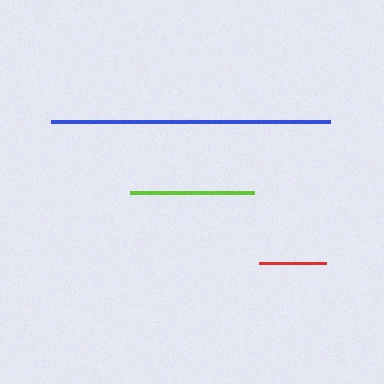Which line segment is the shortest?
The red line is the shortest at approximately 67 pixels.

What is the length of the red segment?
The red segment is approximately 67 pixels long.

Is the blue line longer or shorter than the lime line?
The blue line is longer than the lime line.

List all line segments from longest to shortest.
From longest to shortest: blue, lime, red.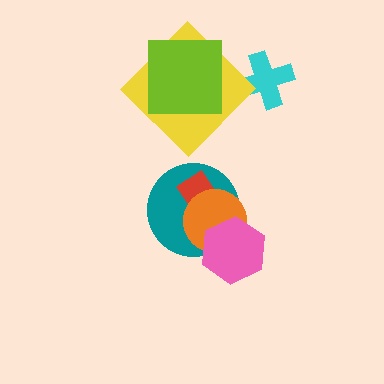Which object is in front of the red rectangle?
The orange circle is in front of the red rectangle.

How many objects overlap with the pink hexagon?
2 objects overlap with the pink hexagon.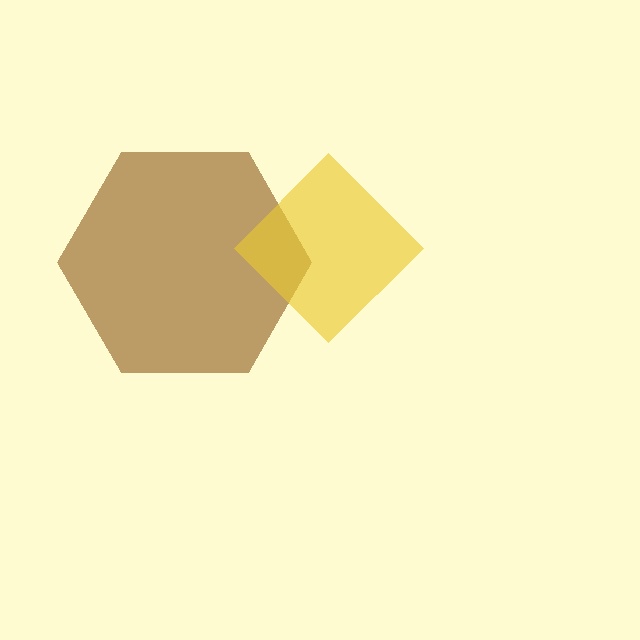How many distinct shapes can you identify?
There are 2 distinct shapes: a brown hexagon, a yellow diamond.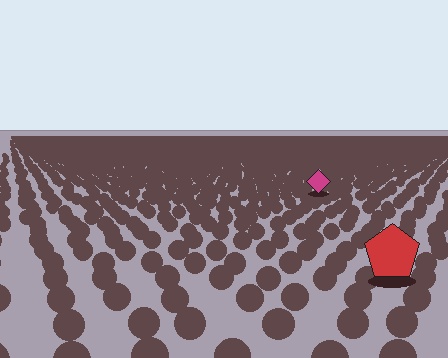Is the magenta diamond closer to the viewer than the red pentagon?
No. The red pentagon is closer — you can tell from the texture gradient: the ground texture is coarser near it.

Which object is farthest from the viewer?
The magenta diamond is farthest from the viewer. It appears smaller and the ground texture around it is denser.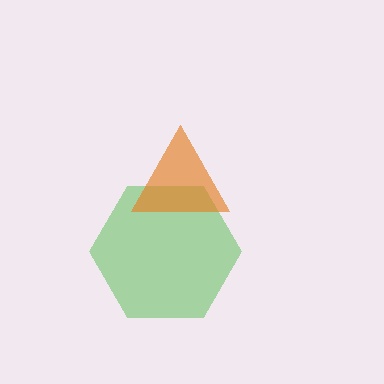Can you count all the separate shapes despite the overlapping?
Yes, there are 2 separate shapes.